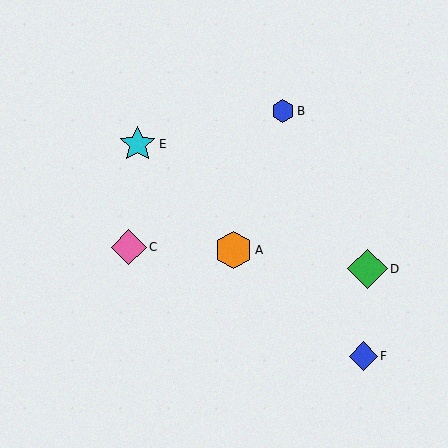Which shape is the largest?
The green diamond (labeled D) is the largest.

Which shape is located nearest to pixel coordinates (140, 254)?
The pink diamond (labeled C) at (129, 247) is nearest to that location.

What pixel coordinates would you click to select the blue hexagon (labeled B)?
Click at (283, 111) to select the blue hexagon B.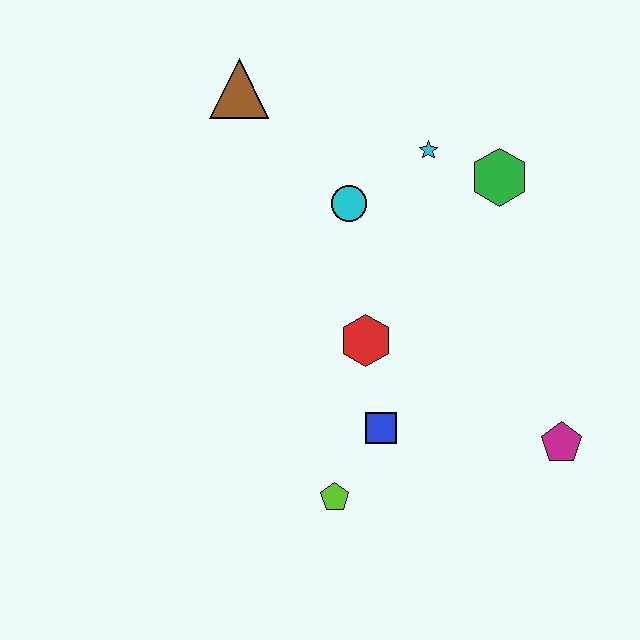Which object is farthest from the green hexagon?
The lime pentagon is farthest from the green hexagon.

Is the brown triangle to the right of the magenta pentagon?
No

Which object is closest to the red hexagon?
The blue square is closest to the red hexagon.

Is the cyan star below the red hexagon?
No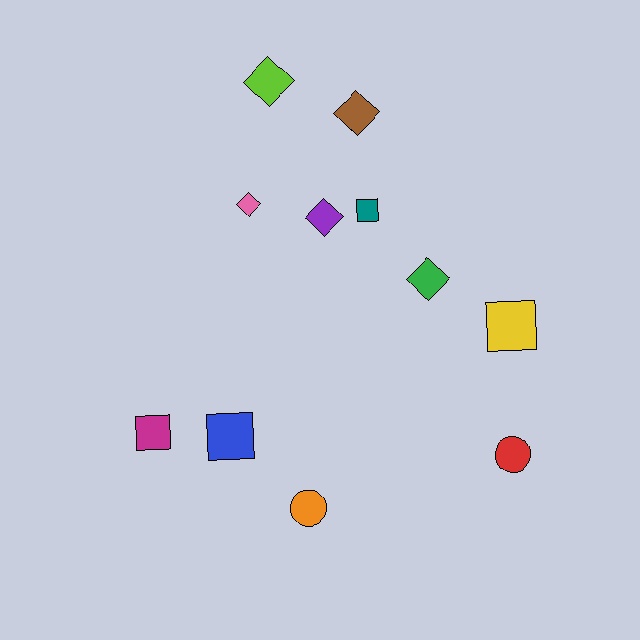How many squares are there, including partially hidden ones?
There are 4 squares.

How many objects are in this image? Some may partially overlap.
There are 11 objects.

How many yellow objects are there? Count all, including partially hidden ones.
There is 1 yellow object.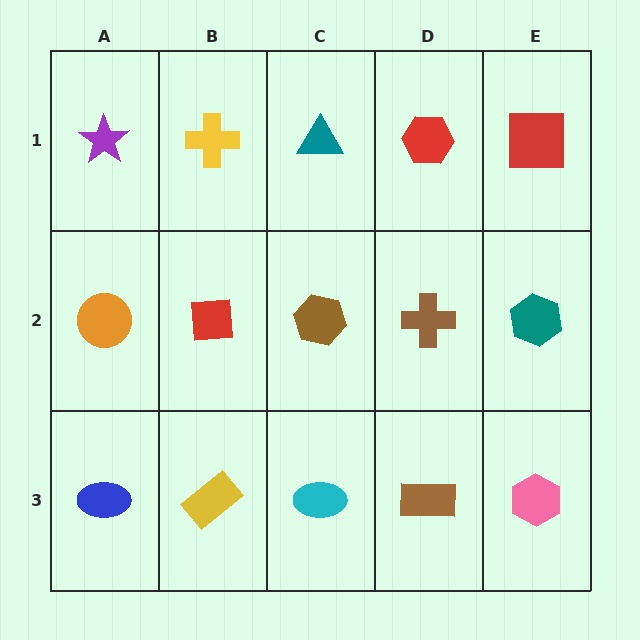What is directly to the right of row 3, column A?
A yellow rectangle.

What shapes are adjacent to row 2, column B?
A yellow cross (row 1, column B), a yellow rectangle (row 3, column B), an orange circle (row 2, column A), a brown hexagon (row 2, column C).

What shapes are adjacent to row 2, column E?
A red square (row 1, column E), a pink hexagon (row 3, column E), a brown cross (row 2, column D).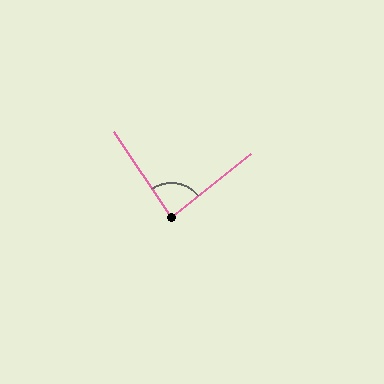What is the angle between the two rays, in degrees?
Approximately 85 degrees.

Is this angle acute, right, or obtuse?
It is approximately a right angle.